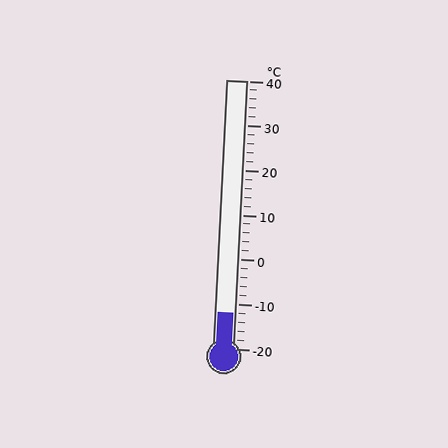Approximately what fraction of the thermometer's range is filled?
The thermometer is filled to approximately 15% of its range.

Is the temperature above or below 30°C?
The temperature is below 30°C.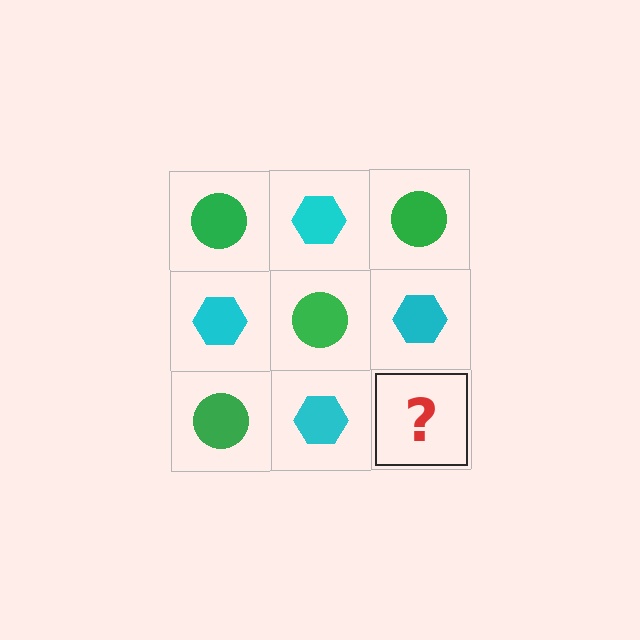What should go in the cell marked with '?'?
The missing cell should contain a green circle.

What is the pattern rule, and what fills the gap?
The rule is that it alternates green circle and cyan hexagon in a checkerboard pattern. The gap should be filled with a green circle.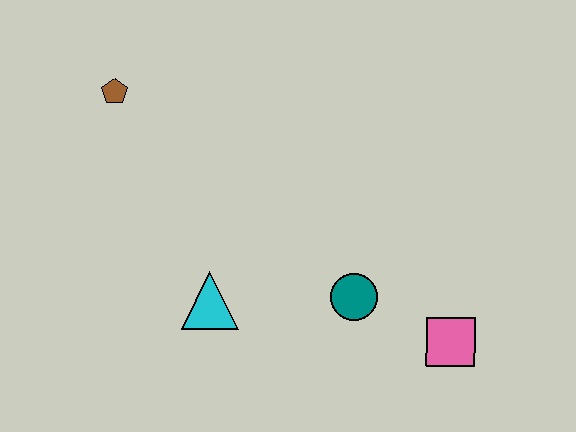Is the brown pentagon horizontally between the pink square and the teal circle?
No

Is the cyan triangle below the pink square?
No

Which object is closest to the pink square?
The teal circle is closest to the pink square.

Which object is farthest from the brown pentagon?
The pink square is farthest from the brown pentagon.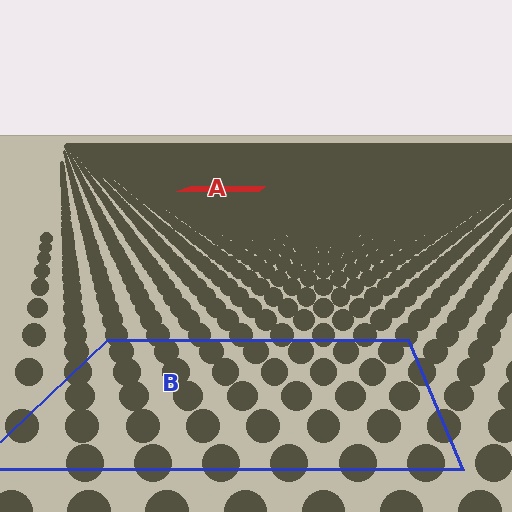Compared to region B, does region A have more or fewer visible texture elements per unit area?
Region A has more texture elements per unit area — they are packed more densely because it is farther away.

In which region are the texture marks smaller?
The texture marks are smaller in region A, because it is farther away.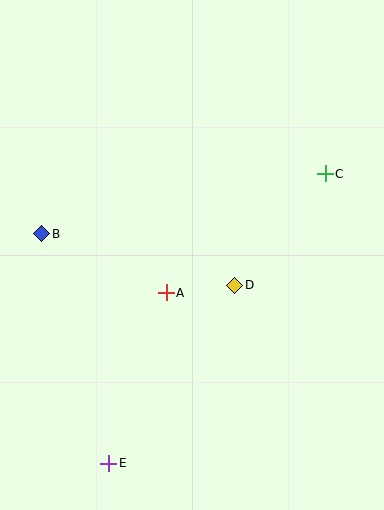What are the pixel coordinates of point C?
Point C is at (325, 174).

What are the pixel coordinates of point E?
Point E is at (109, 463).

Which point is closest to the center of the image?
Point A at (166, 293) is closest to the center.